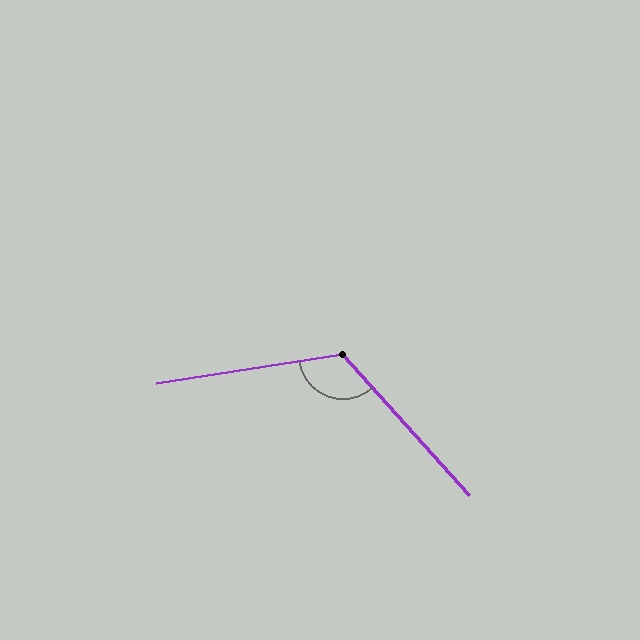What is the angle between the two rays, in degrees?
Approximately 123 degrees.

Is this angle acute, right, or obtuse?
It is obtuse.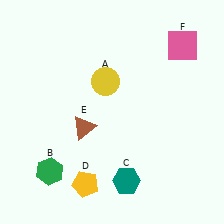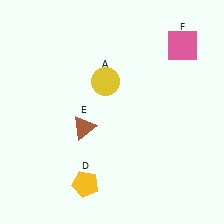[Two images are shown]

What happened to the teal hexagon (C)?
The teal hexagon (C) was removed in Image 2. It was in the bottom-right area of Image 1.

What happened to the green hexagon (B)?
The green hexagon (B) was removed in Image 2. It was in the bottom-left area of Image 1.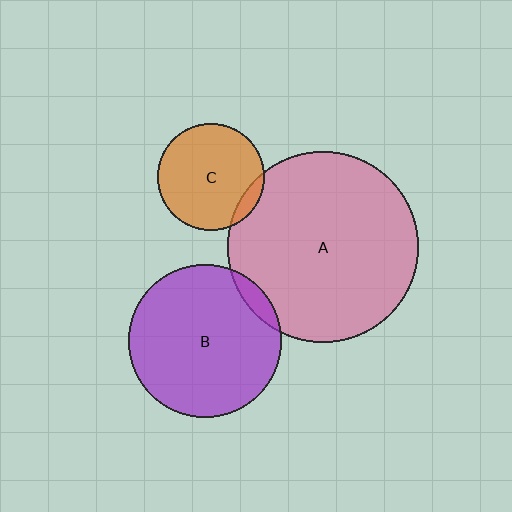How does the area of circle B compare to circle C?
Approximately 2.0 times.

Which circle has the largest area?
Circle A (pink).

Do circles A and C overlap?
Yes.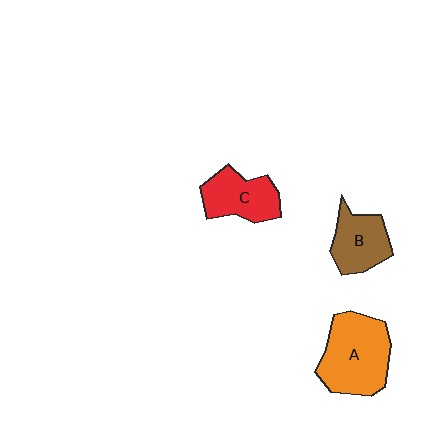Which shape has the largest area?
Shape A (orange).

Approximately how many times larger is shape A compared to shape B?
Approximately 1.6 times.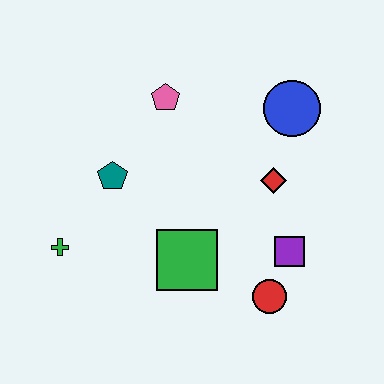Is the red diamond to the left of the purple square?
Yes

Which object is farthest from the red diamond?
The green cross is farthest from the red diamond.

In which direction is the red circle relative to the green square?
The red circle is to the right of the green square.